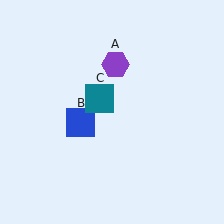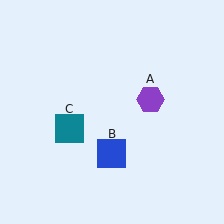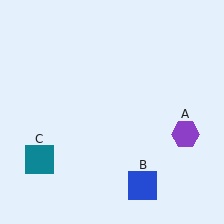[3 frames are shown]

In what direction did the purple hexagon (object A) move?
The purple hexagon (object A) moved down and to the right.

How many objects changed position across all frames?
3 objects changed position: purple hexagon (object A), blue square (object B), teal square (object C).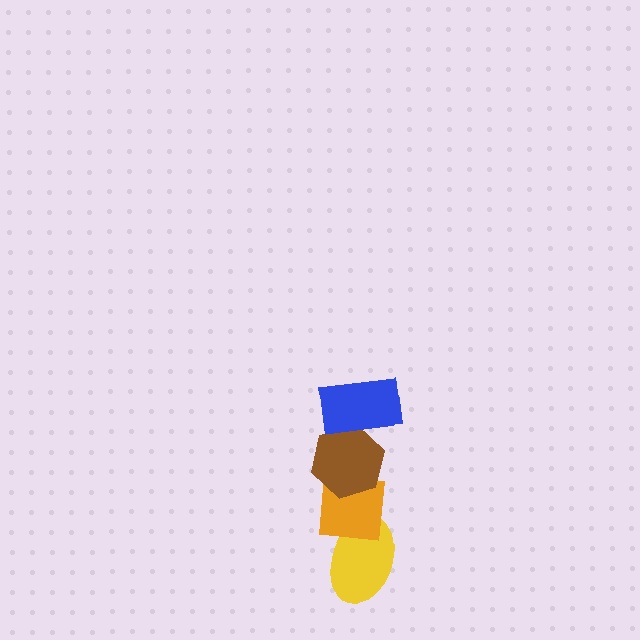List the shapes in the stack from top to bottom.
From top to bottom: the blue rectangle, the brown hexagon, the orange square, the yellow ellipse.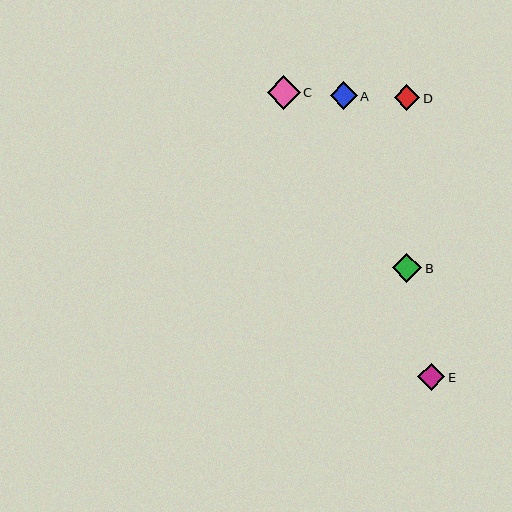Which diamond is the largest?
Diamond C is the largest with a size of approximately 33 pixels.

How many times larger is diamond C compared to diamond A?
Diamond C is approximately 1.2 times the size of diamond A.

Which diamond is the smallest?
Diamond D is the smallest with a size of approximately 26 pixels.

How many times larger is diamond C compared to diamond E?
Diamond C is approximately 1.2 times the size of diamond E.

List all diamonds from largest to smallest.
From largest to smallest: C, B, E, A, D.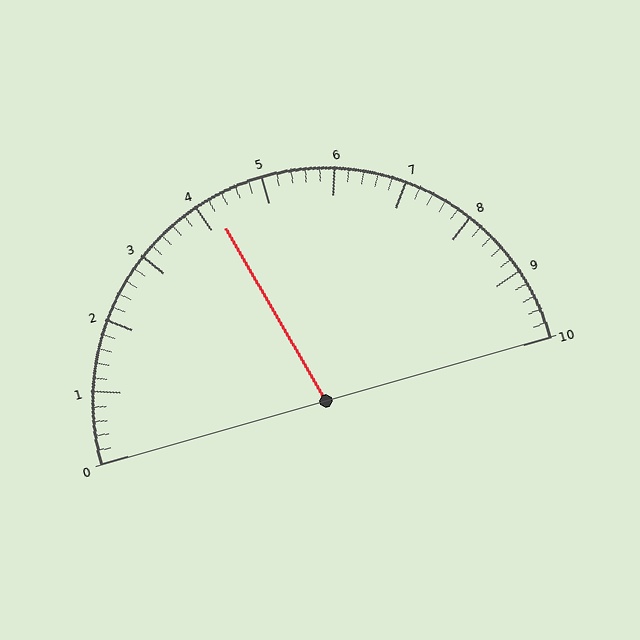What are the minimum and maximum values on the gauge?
The gauge ranges from 0 to 10.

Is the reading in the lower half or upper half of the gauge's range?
The reading is in the lower half of the range (0 to 10).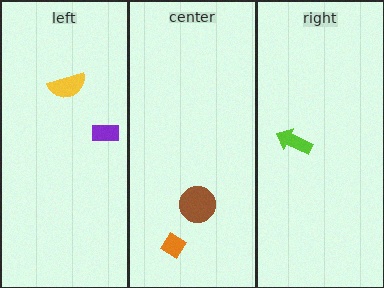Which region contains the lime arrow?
The right region.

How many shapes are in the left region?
2.